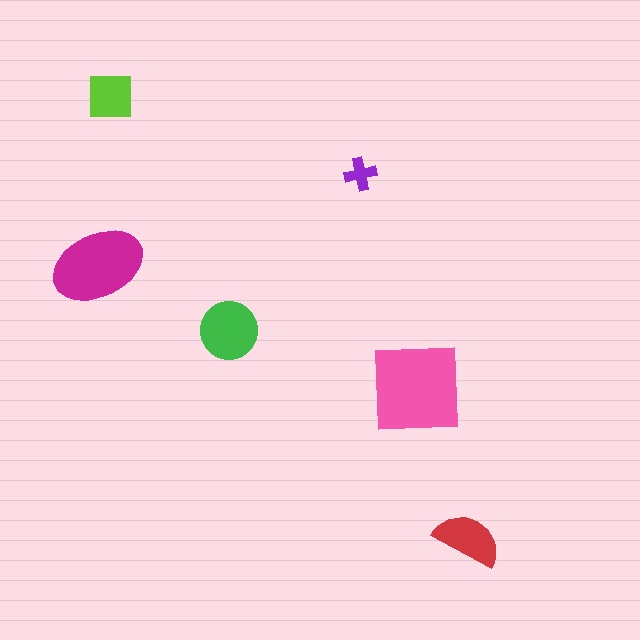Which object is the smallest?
The purple cross.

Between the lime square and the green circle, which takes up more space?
The green circle.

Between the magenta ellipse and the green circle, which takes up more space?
The magenta ellipse.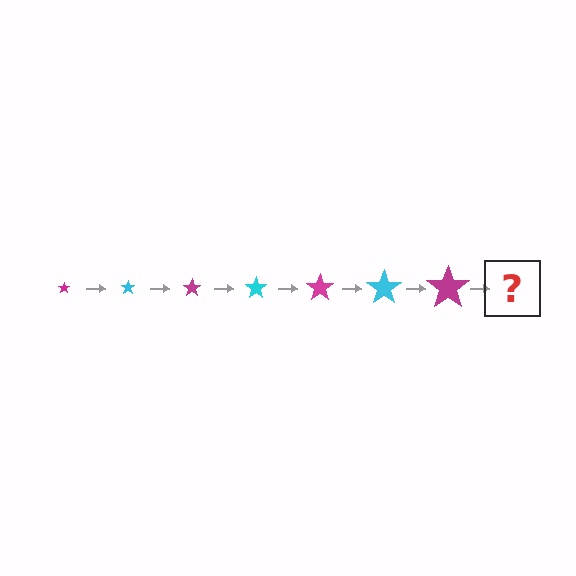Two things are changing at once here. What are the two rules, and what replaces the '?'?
The two rules are that the star grows larger each step and the color cycles through magenta and cyan. The '?' should be a cyan star, larger than the previous one.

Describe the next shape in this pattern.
It should be a cyan star, larger than the previous one.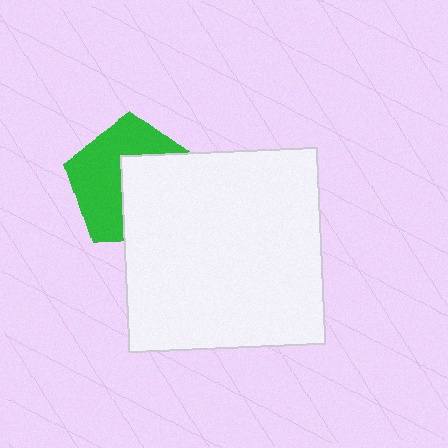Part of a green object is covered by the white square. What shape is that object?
It is a pentagon.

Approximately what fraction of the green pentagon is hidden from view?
Roughly 47% of the green pentagon is hidden behind the white square.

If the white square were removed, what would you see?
You would see the complete green pentagon.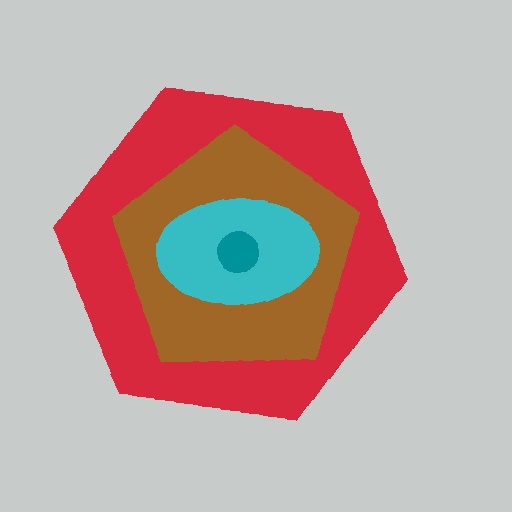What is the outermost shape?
The red hexagon.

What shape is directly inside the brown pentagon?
The cyan ellipse.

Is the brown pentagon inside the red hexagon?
Yes.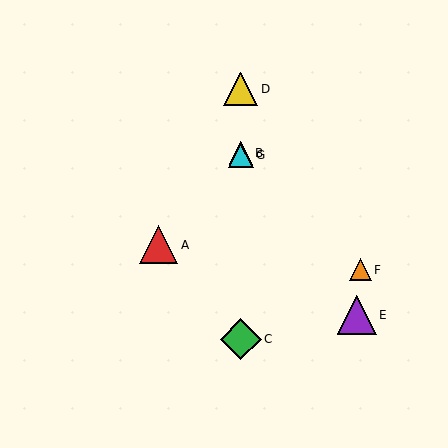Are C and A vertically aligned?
No, C is at x≈241 and A is at x≈159.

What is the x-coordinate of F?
Object F is at x≈360.